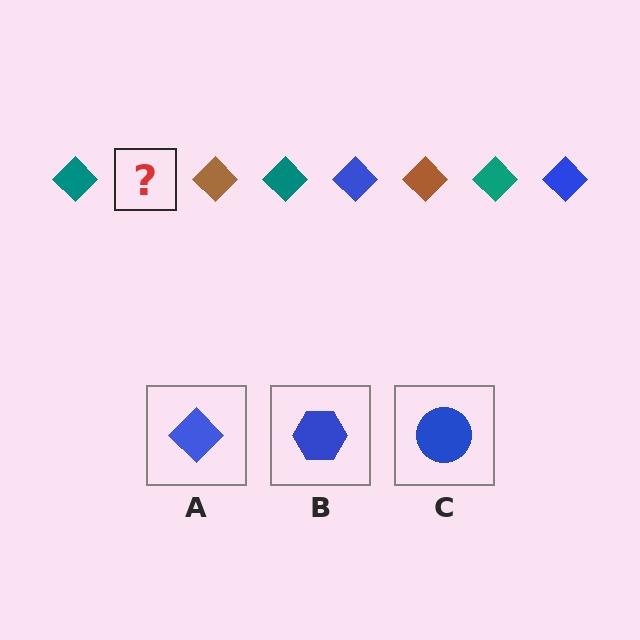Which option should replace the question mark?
Option A.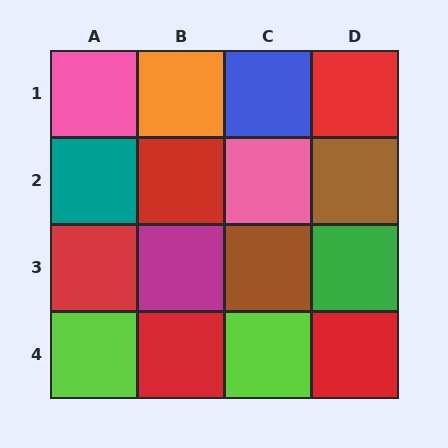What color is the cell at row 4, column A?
Lime.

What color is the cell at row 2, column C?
Pink.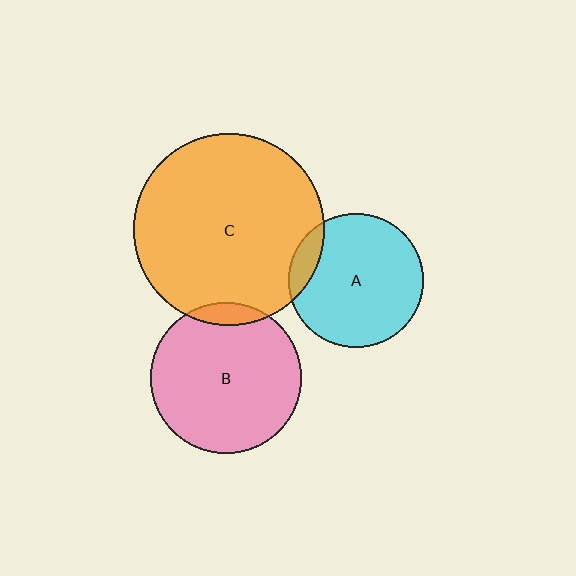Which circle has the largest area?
Circle C (orange).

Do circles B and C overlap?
Yes.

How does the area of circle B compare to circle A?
Approximately 1.3 times.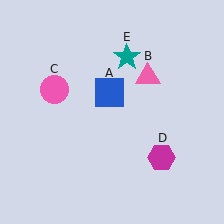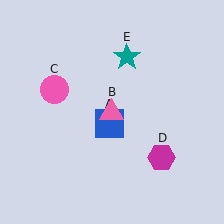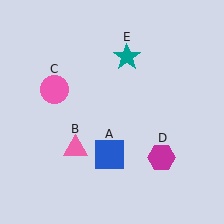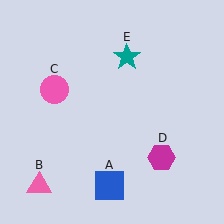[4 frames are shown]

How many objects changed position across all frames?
2 objects changed position: blue square (object A), pink triangle (object B).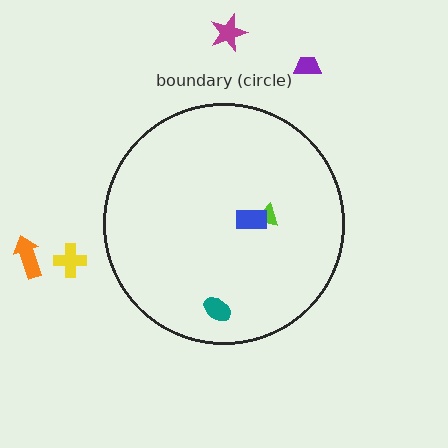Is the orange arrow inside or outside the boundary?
Outside.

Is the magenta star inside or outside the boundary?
Outside.